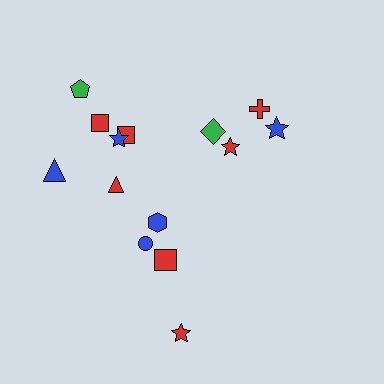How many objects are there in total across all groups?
There are 14 objects.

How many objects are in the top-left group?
There are 6 objects.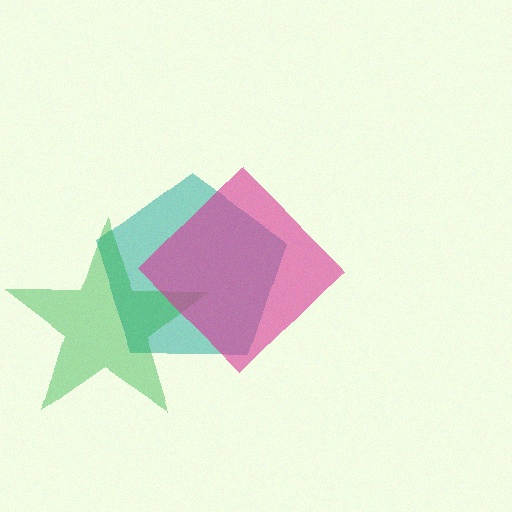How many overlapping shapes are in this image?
There are 3 overlapping shapes in the image.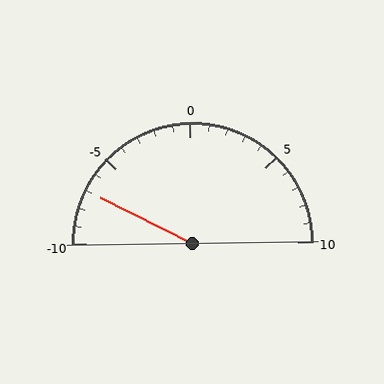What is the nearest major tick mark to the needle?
The nearest major tick mark is -5.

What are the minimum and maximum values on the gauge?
The gauge ranges from -10 to 10.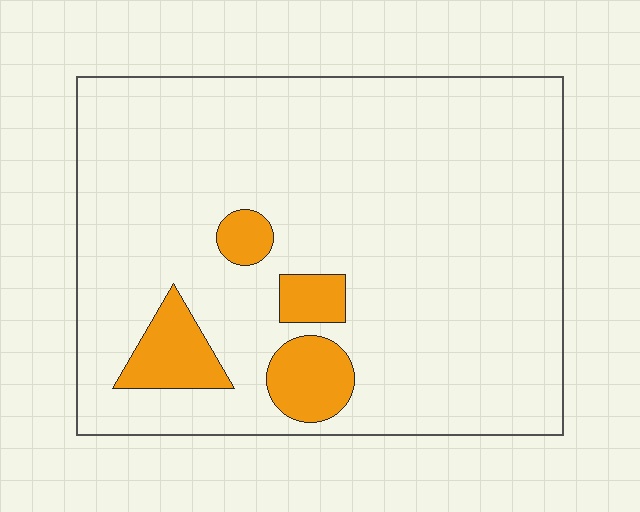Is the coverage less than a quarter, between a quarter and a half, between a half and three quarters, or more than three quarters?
Less than a quarter.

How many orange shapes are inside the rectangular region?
4.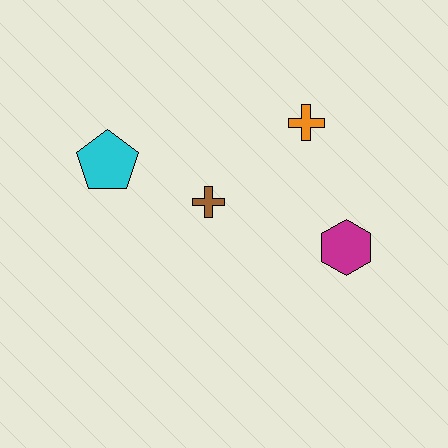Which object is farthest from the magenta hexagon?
The cyan pentagon is farthest from the magenta hexagon.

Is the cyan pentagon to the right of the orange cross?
No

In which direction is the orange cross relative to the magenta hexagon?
The orange cross is above the magenta hexagon.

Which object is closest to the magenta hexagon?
The orange cross is closest to the magenta hexagon.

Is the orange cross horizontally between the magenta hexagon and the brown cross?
Yes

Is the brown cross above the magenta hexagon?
Yes